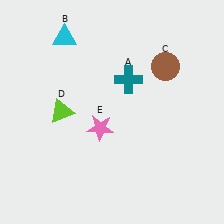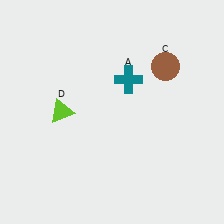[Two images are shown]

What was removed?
The cyan triangle (B), the pink star (E) were removed in Image 2.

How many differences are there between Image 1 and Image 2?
There are 2 differences between the two images.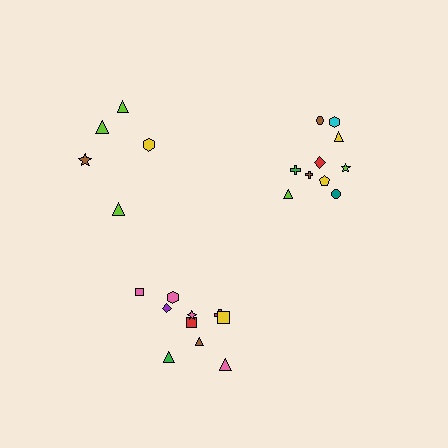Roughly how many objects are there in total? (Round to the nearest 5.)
Roughly 25 objects in total.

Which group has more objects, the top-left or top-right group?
The top-right group.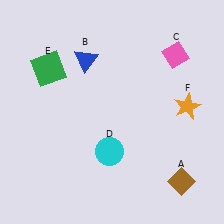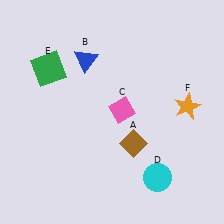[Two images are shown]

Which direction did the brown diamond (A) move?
The brown diamond (A) moved left.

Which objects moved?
The objects that moved are: the brown diamond (A), the pink diamond (C), the cyan circle (D).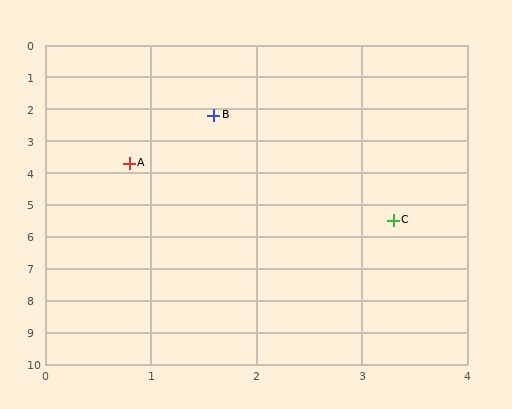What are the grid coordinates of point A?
Point A is at approximately (0.8, 3.7).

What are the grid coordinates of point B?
Point B is at approximately (1.6, 2.2).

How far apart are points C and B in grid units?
Points C and B are about 3.7 grid units apart.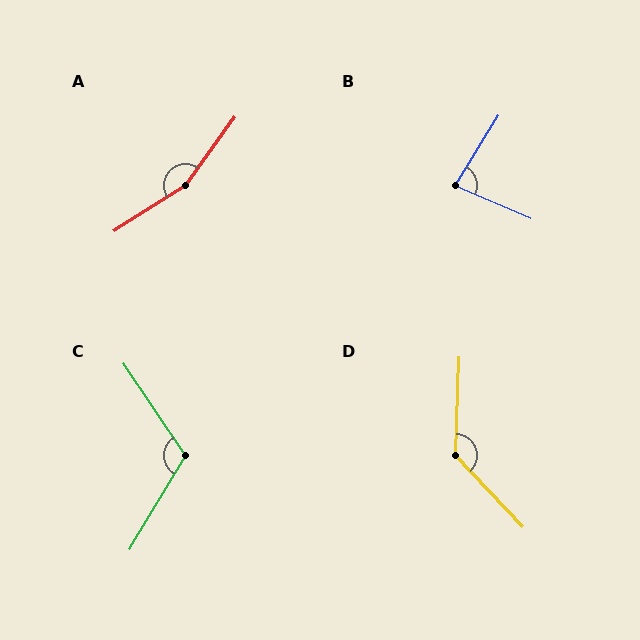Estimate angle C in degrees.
Approximately 115 degrees.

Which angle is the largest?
A, at approximately 158 degrees.